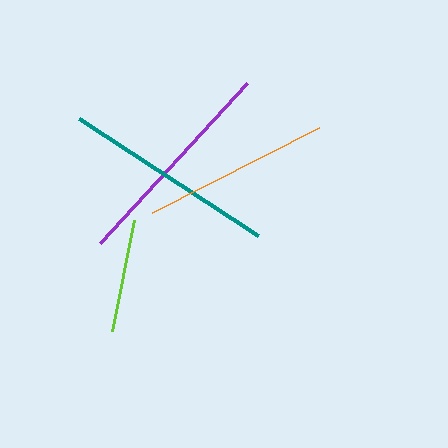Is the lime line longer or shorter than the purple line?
The purple line is longer than the lime line.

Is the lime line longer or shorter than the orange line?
The orange line is longer than the lime line.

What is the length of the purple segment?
The purple segment is approximately 218 pixels long.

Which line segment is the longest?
The purple line is the longest at approximately 218 pixels.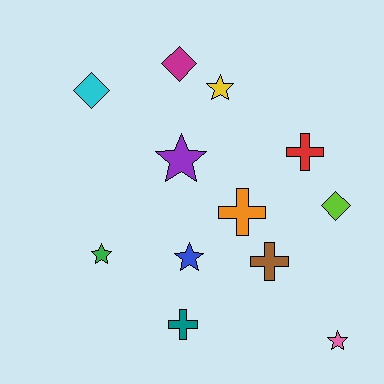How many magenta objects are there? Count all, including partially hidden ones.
There is 1 magenta object.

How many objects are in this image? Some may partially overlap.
There are 12 objects.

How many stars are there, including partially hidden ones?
There are 5 stars.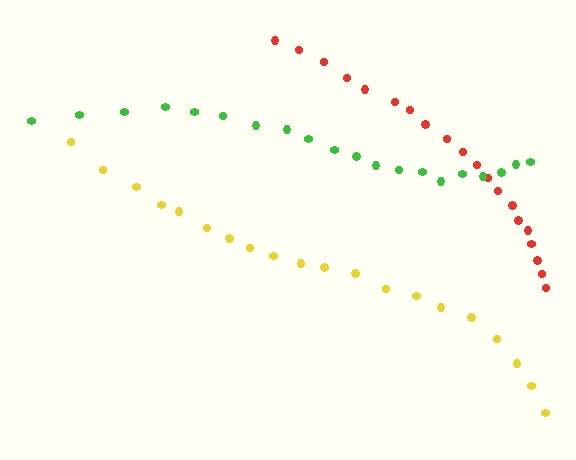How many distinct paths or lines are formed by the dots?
There are 3 distinct paths.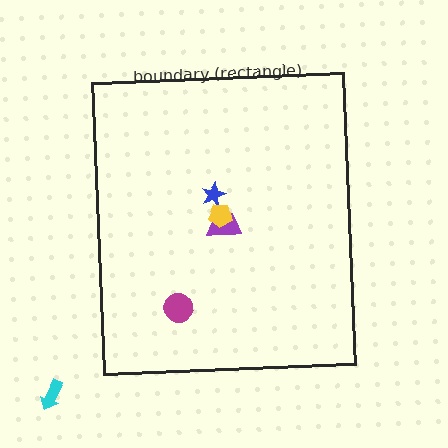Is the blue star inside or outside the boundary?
Inside.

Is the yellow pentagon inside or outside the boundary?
Inside.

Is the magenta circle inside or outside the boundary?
Inside.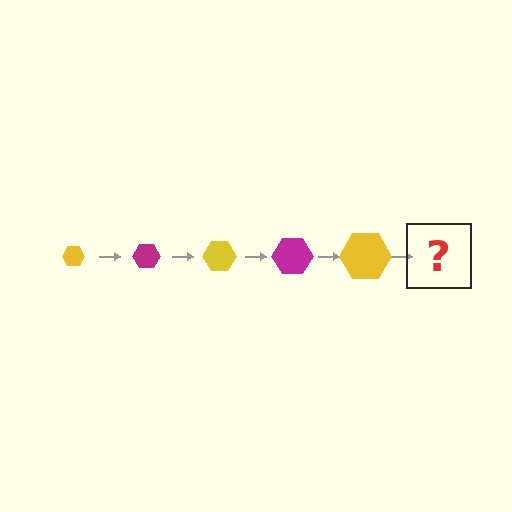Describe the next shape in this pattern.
It should be a magenta hexagon, larger than the previous one.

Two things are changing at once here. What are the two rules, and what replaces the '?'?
The two rules are that the hexagon grows larger each step and the color cycles through yellow and magenta. The '?' should be a magenta hexagon, larger than the previous one.